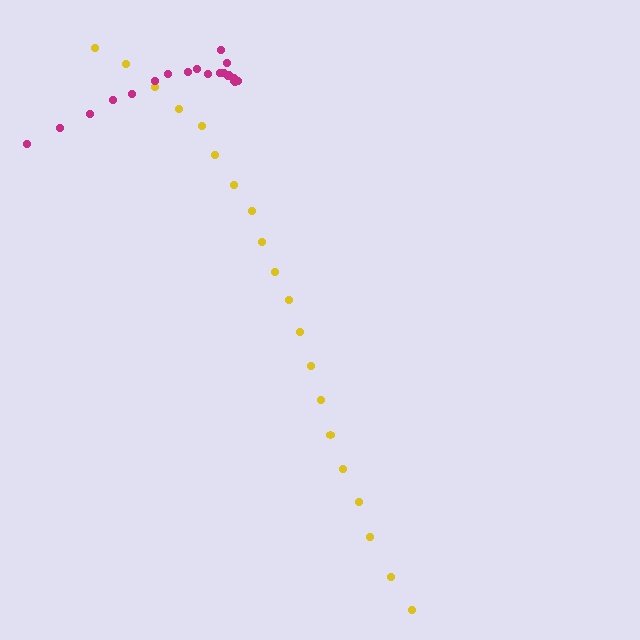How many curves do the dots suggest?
There are 2 distinct paths.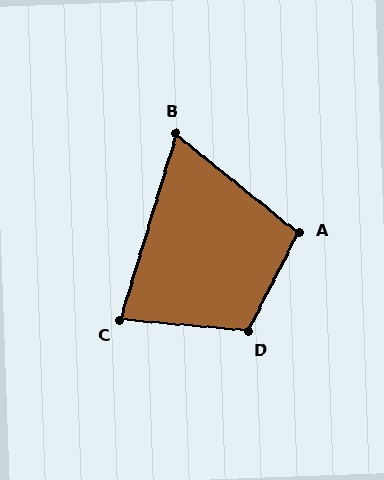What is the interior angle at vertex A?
Approximately 102 degrees (obtuse).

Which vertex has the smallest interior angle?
B, at approximately 68 degrees.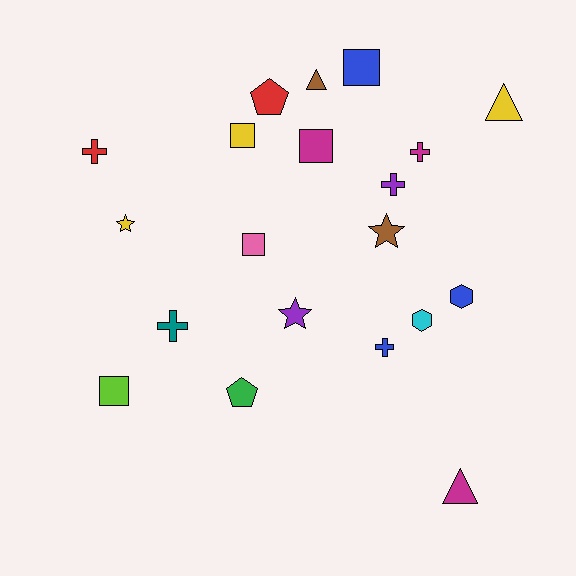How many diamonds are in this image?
There are no diamonds.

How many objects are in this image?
There are 20 objects.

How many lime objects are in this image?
There is 1 lime object.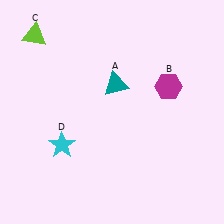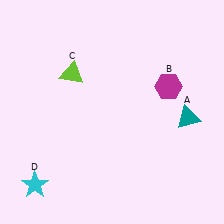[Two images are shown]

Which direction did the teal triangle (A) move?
The teal triangle (A) moved right.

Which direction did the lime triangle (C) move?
The lime triangle (C) moved down.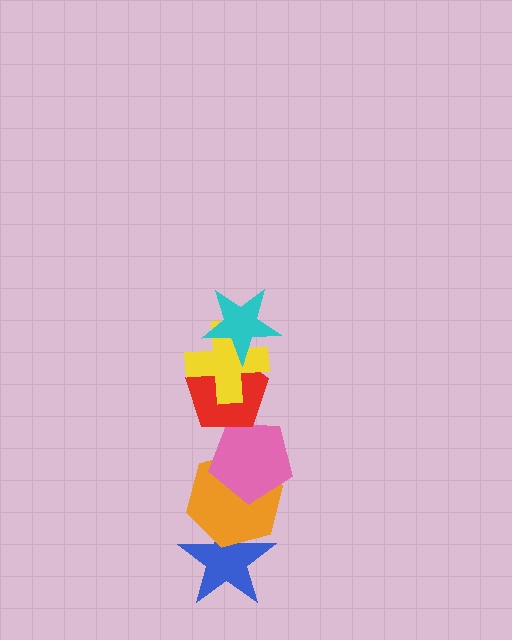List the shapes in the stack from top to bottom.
From top to bottom: the cyan star, the yellow cross, the red pentagon, the pink pentagon, the orange hexagon, the blue star.